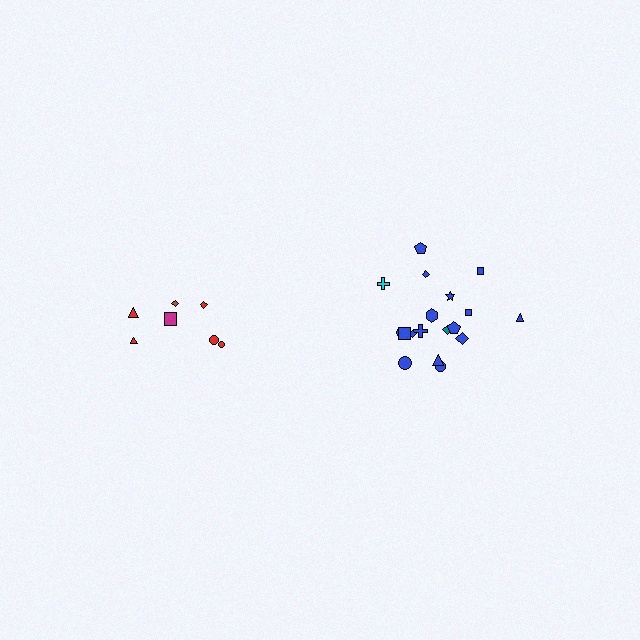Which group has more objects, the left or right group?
The right group.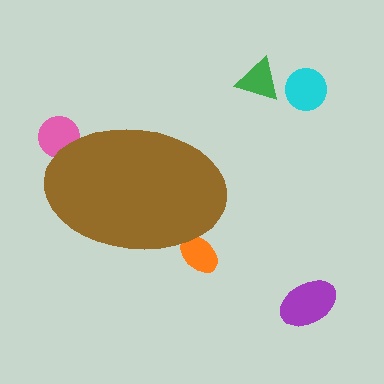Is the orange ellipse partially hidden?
Yes, the orange ellipse is partially hidden behind the brown ellipse.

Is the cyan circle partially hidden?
No, the cyan circle is fully visible.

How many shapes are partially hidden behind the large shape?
2 shapes are partially hidden.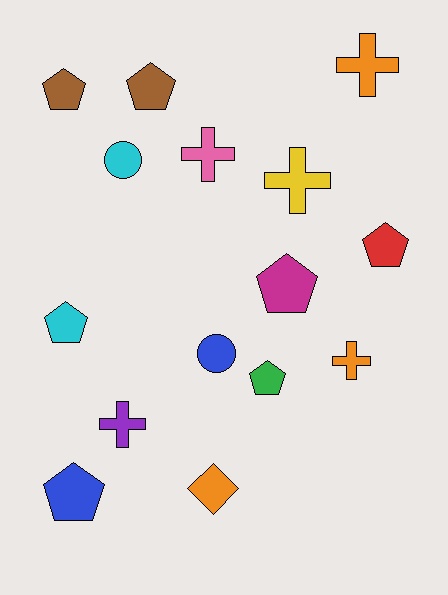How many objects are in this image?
There are 15 objects.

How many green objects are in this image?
There is 1 green object.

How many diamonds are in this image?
There is 1 diamond.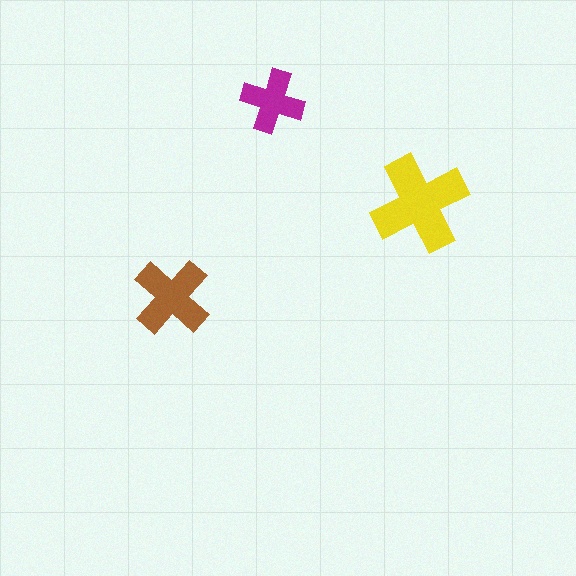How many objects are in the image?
There are 3 objects in the image.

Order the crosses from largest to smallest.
the yellow one, the brown one, the magenta one.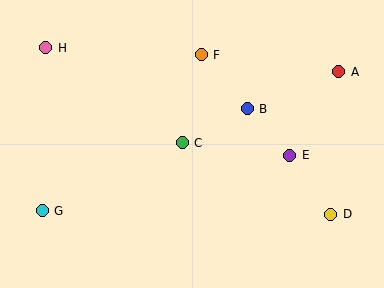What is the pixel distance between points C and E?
The distance between C and E is 108 pixels.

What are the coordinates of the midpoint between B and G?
The midpoint between B and G is at (145, 160).